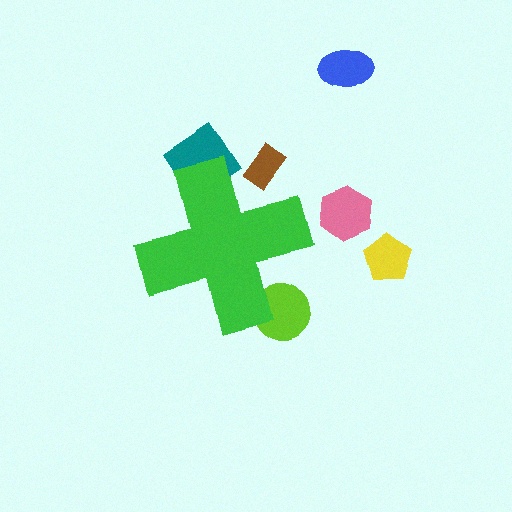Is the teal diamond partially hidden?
Yes, the teal diamond is partially hidden behind the green cross.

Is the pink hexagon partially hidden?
No, the pink hexagon is fully visible.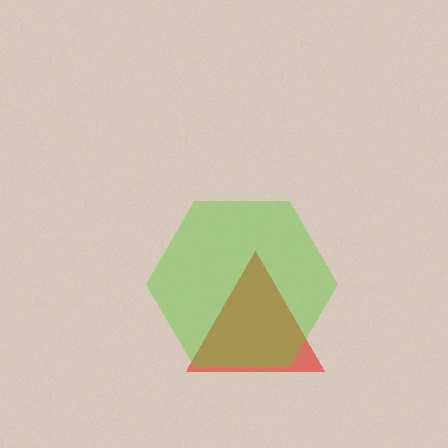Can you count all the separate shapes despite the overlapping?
Yes, there are 2 separate shapes.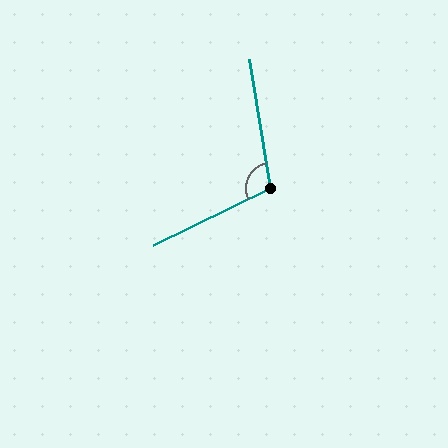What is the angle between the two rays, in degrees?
Approximately 107 degrees.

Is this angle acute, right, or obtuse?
It is obtuse.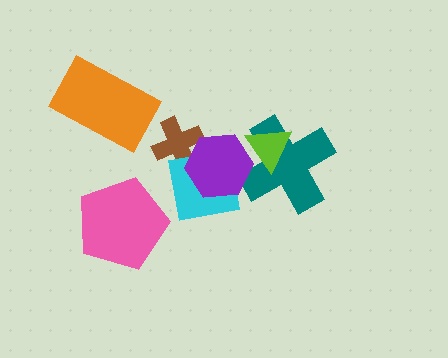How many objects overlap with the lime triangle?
2 objects overlap with the lime triangle.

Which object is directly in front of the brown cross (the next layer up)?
The cyan square is directly in front of the brown cross.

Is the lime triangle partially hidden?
Yes, it is partially covered by another shape.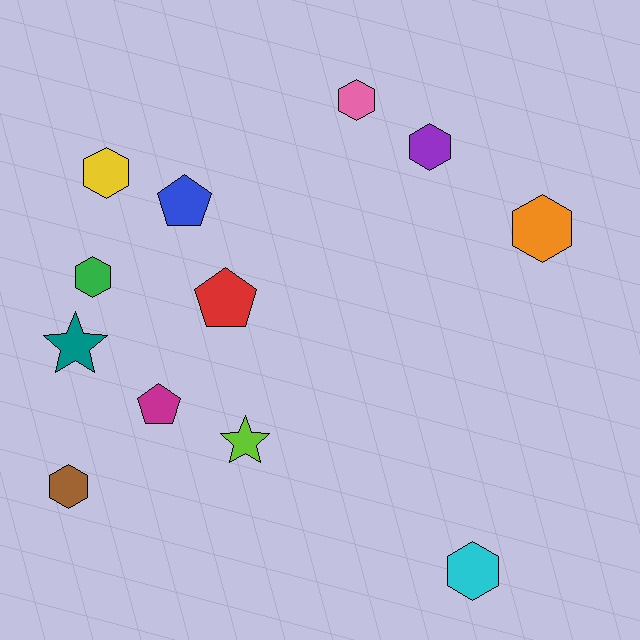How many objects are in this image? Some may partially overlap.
There are 12 objects.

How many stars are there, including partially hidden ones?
There are 2 stars.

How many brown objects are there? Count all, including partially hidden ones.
There is 1 brown object.